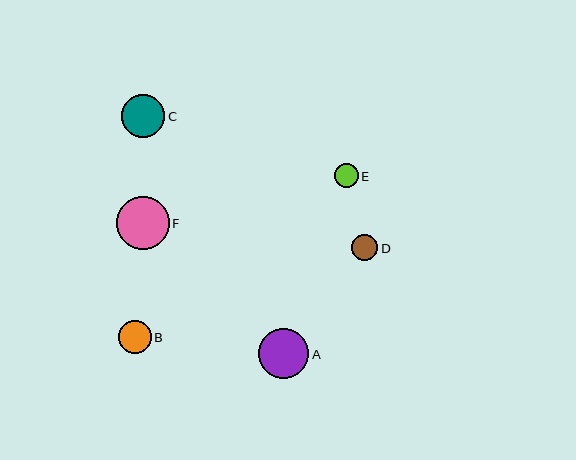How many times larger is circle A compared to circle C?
Circle A is approximately 1.2 times the size of circle C.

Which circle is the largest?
Circle F is the largest with a size of approximately 53 pixels.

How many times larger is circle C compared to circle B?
Circle C is approximately 1.3 times the size of circle B.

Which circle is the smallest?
Circle E is the smallest with a size of approximately 24 pixels.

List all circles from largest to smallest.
From largest to smallest: F, A, C, B, D, E.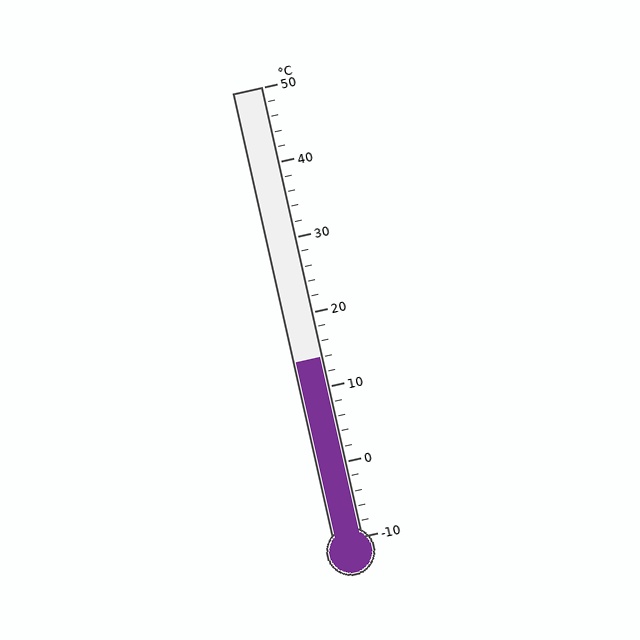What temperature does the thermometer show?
The thermometer shows approximately 14°C.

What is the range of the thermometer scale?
The thermometer scale ranges from -10°C to 50°C.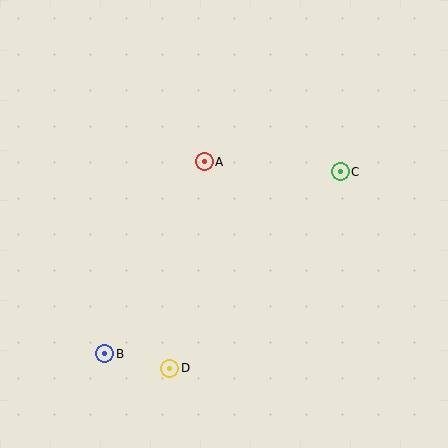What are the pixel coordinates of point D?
Point D is at (170, 368).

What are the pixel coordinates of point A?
Point A is at (204, 162).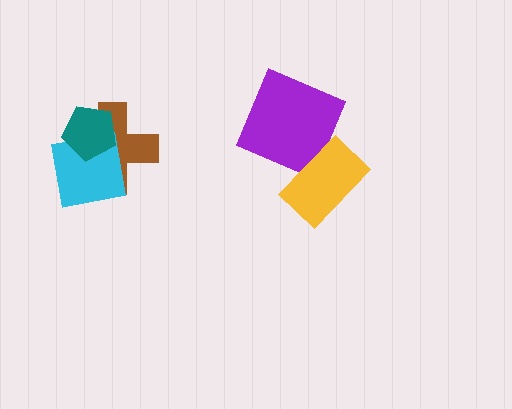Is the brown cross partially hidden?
Yes, it is partially covered by another shape.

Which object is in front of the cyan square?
The teal pentagon is in front of the cyan square.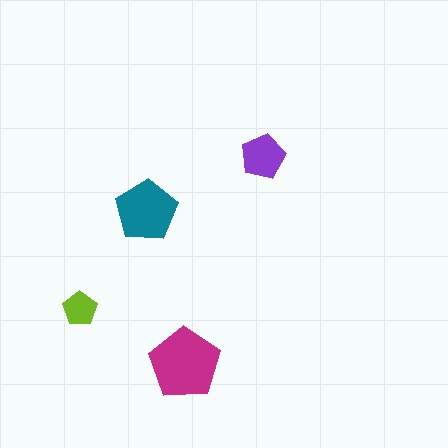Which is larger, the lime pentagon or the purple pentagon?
The purple one.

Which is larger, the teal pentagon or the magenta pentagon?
The magenta one.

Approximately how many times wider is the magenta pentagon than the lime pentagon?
About 2 times wider.